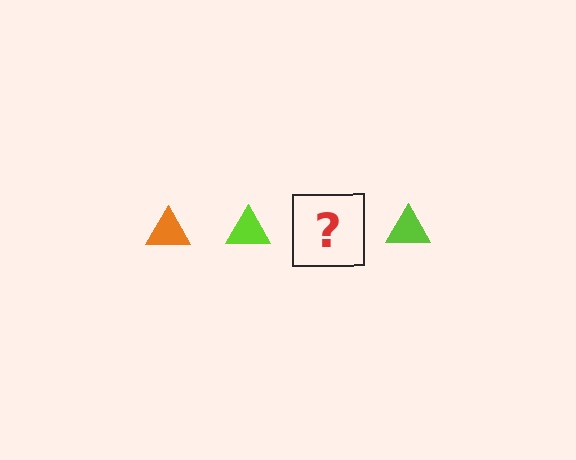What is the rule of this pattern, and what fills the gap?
The rule is that the pattern cycles through orange, lime triangles. The gap should be filled with an orange triangle.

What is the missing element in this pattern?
The missing element is an orange triangle.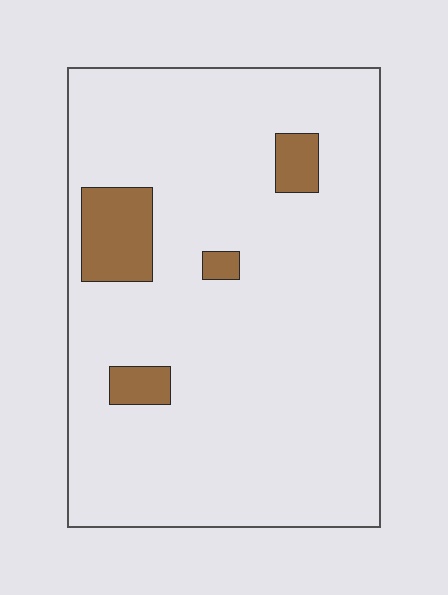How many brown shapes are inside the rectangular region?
4.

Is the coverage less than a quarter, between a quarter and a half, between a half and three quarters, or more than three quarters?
Less than a quarter.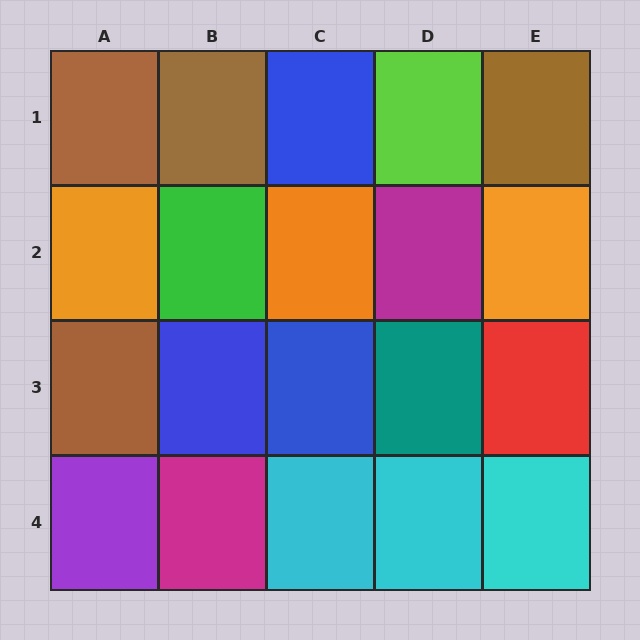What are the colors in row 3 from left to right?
Brown, blue, blue, teal, red.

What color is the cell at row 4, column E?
Cyan.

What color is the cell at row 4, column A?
Purple.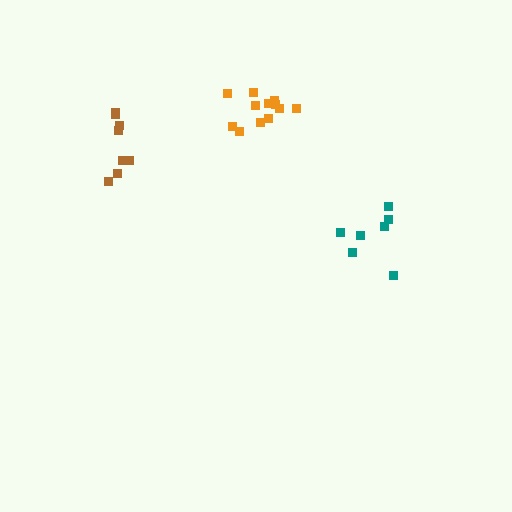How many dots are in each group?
Group 1: 12 dots, Group 2: 7 dots, Group 3: 8 dots (27 total).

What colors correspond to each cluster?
The clusters are colored: orange, teal, brown.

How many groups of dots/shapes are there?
There are 3 groups.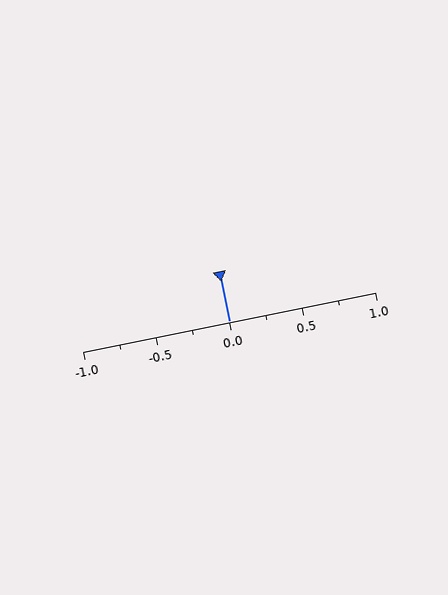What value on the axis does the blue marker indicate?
The marker indicates approximately 0.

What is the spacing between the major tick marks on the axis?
The major ticks are spaced 0.5 apart.